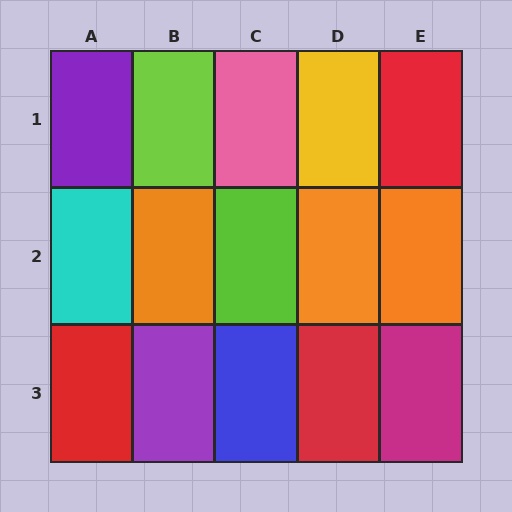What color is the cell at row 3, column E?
Magenta.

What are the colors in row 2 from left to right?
Cyan, orange, lime, orange, orange.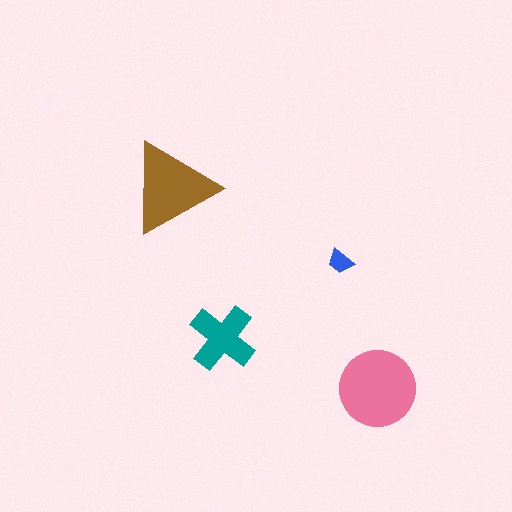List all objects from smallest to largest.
The blue trapezoid, the teal cross, the brown triangle, the pink circle.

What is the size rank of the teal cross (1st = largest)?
3rd.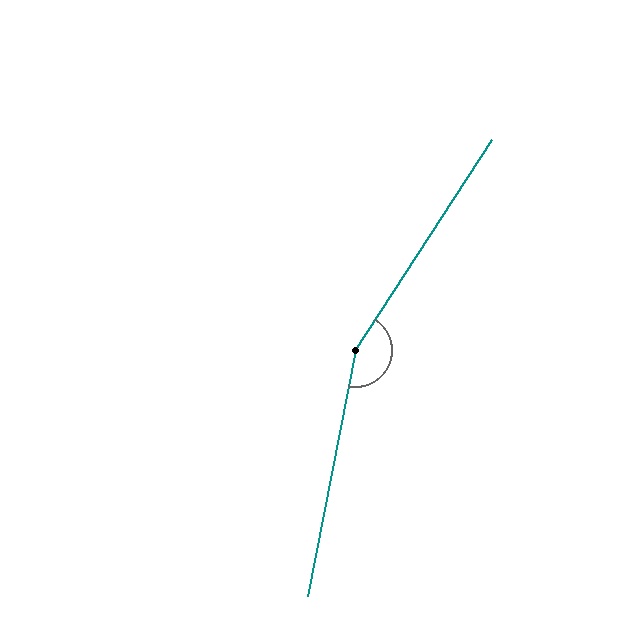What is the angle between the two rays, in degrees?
Approximately 158 degrees.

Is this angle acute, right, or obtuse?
It is obtuse.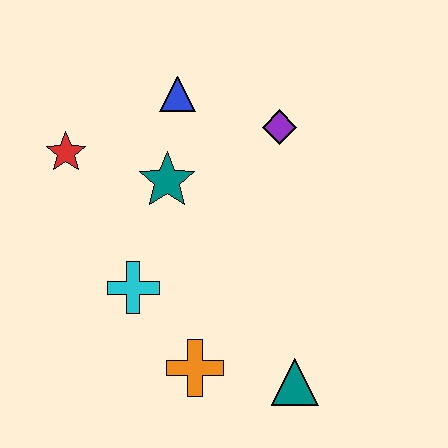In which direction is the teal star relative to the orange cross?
The teal star is above the orange cross.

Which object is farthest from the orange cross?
The blue triangle is farthest from the orange cross.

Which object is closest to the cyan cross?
The orange cross is closest to the cyan cross.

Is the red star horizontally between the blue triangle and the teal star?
No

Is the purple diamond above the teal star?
Yes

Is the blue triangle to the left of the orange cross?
Yes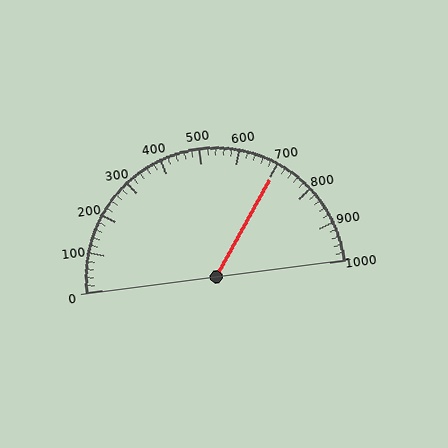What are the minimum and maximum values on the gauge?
The gauge ranges from 0 to 1000.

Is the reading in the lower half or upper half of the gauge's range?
The reading is in the upper half of the range (0 to 1000).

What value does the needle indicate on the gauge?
The needle indicates approximately 700.